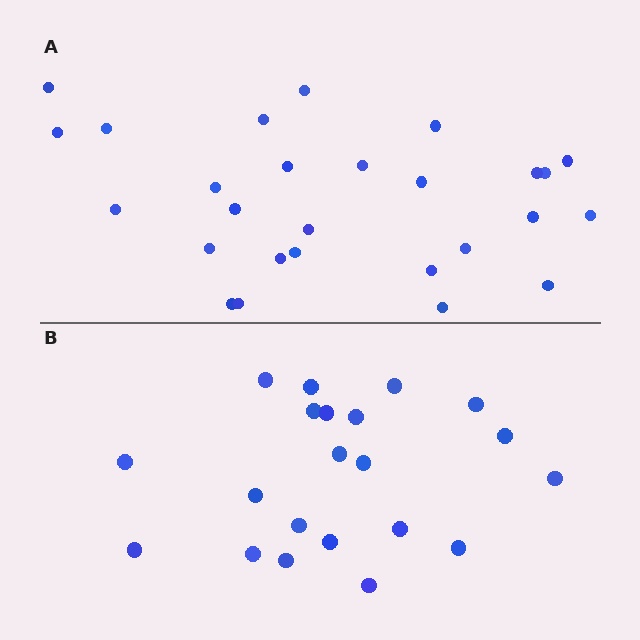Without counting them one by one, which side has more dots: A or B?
Region A (the top region) has more dots.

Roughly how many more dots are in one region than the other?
Region A has about 6 more dots than region B.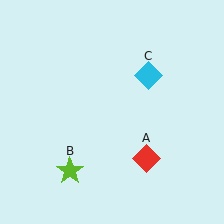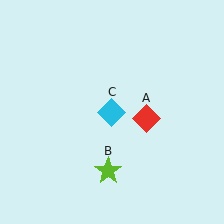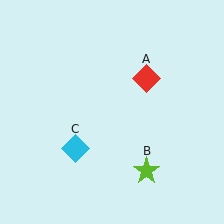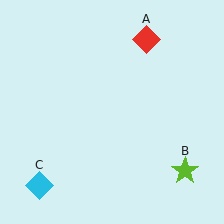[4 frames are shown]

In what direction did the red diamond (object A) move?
The red diamond (object A) moved up.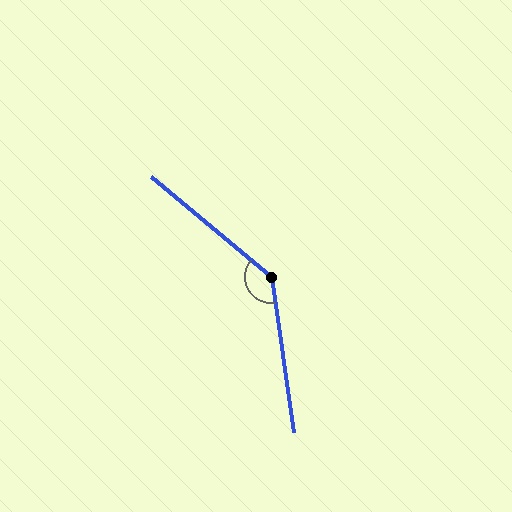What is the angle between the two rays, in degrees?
Approximately 138 degrees.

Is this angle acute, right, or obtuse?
It is obtuse.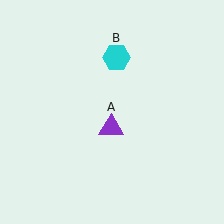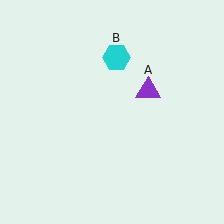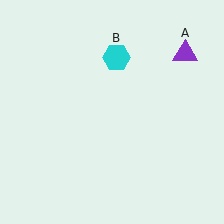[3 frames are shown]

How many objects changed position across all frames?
1 object changed position: purple triangle (object A).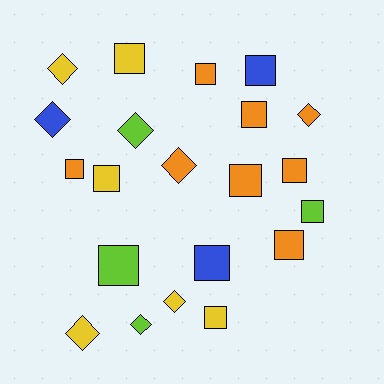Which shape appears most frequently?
Square, with 13 objects.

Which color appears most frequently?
Orange, with 8 objects.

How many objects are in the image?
There are 21 objects.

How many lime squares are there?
There are 2 lime squares.